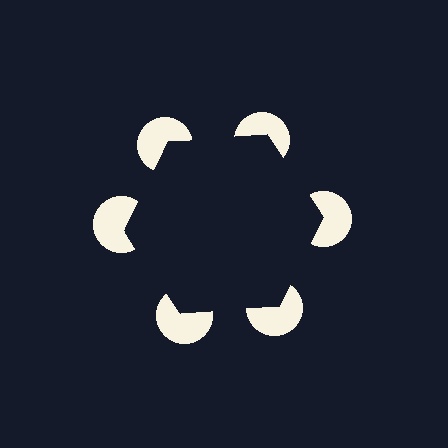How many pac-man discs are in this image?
There are 6 — one at each vertex of the illusory hexagon.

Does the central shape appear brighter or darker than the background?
It typically appears slightly darker than the background, even though no actual brightness change is drawn.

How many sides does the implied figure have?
6 sides.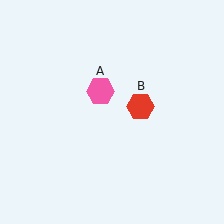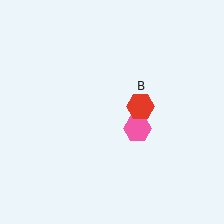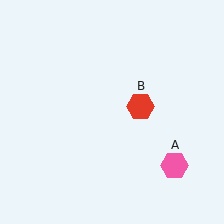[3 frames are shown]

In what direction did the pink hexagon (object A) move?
The pink hexagon (object A) moved down and to the right.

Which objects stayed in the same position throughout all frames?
Red hexagon (object B) remained stationary.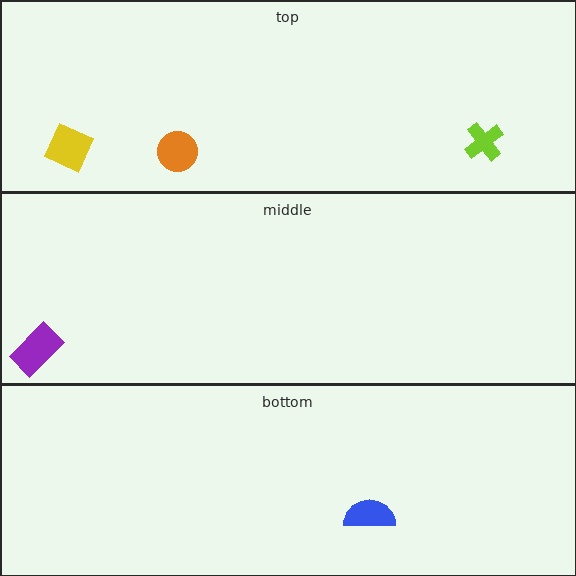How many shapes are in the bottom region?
1.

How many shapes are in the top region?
3.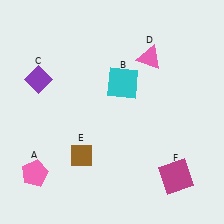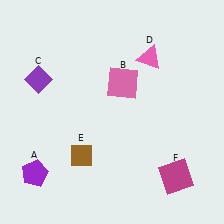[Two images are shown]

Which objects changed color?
A changed from pink to purple. B changed from cyan to pink.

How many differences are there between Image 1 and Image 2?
There are 2 differences between the two images.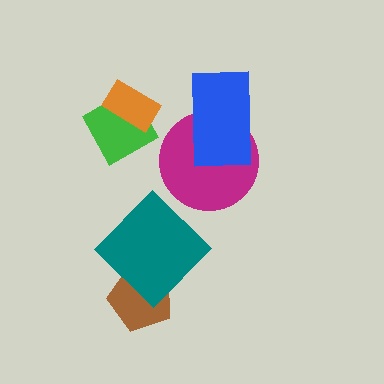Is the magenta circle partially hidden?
Yes, it is partially covered by another shape.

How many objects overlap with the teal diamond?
1 object overlaps with the teal diamond.